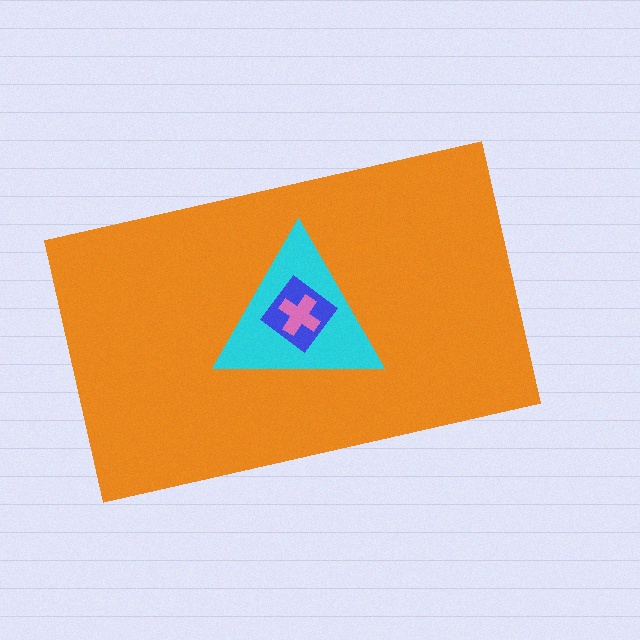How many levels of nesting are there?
4.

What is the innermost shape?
The pink cross.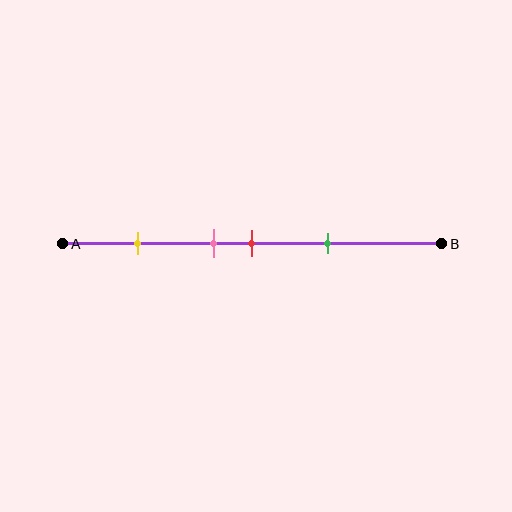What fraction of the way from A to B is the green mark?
The green mark is approximately 70% (0.7) of the way from A to B.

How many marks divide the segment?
There are 4 marks dividing the segment.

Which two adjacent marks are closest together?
The pink and red marks are the closest adjacent pair.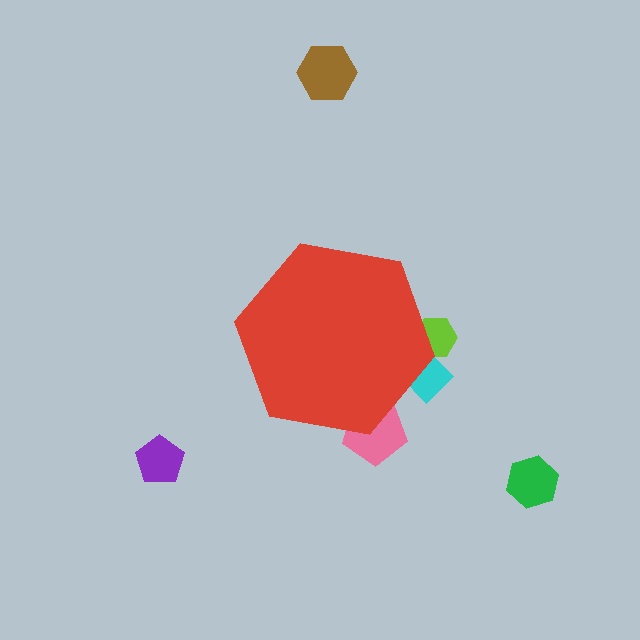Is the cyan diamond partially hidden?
Yes, the cyan diamond is partially hidden behind the red hexagon.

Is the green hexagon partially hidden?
No, the green hexagon is fully visible.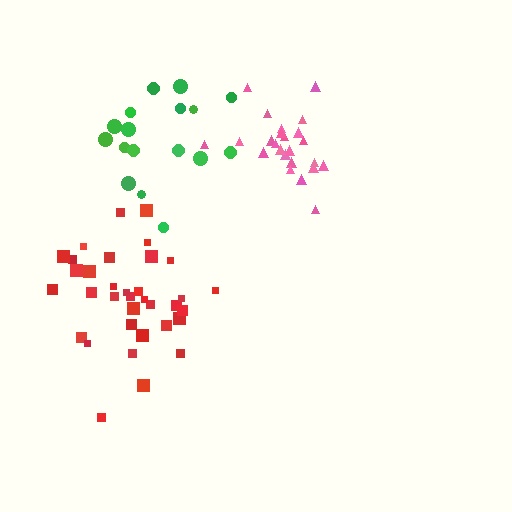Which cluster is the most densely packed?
Pink.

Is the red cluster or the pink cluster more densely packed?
Pink.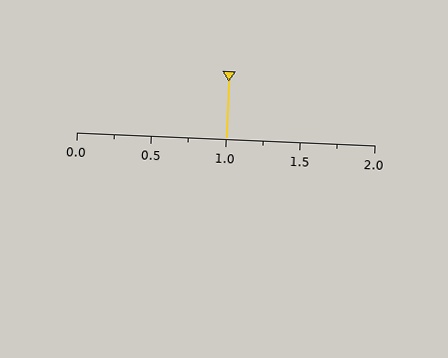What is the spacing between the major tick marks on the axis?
The major ticks are spaced 0.5 apart.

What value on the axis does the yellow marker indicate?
The marker indicates approximately 1.